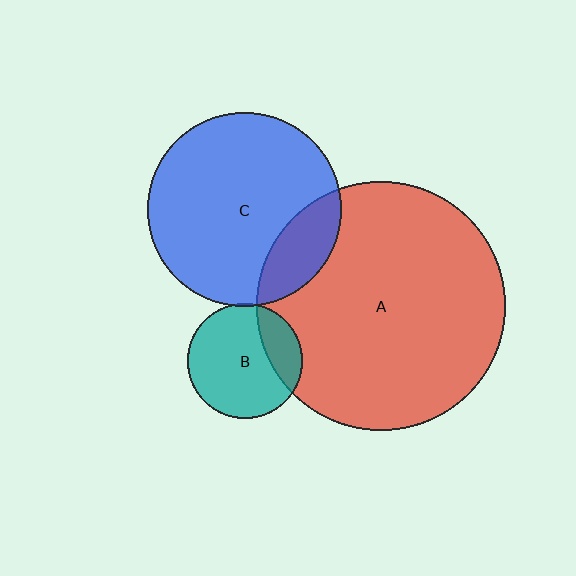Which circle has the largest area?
Circle A (red).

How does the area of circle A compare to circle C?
Approximately 1.6 times.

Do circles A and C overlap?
Yes.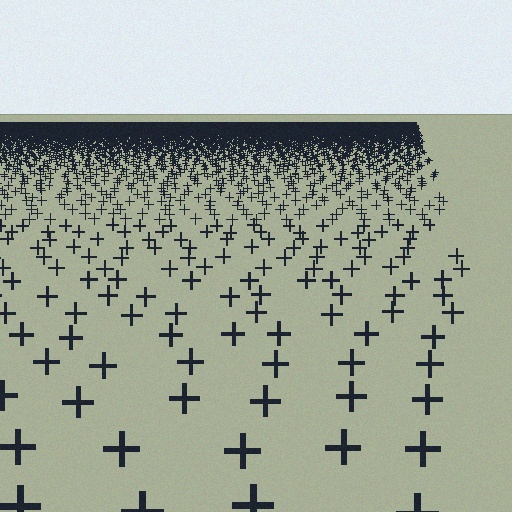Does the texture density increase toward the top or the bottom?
Density increases toward the top.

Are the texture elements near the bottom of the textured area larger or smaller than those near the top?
Larger. Near the bottom, elements are closer to the viewer and appear at a bigger on-screen size.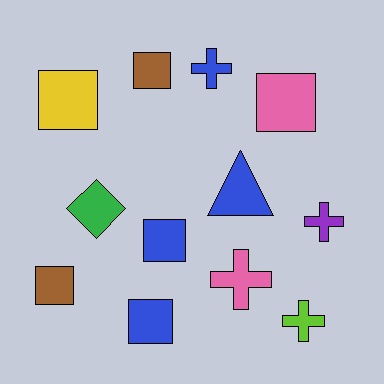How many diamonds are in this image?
There is 1 diamond.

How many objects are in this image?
There are 12 objects.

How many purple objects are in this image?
There is 1 purple object.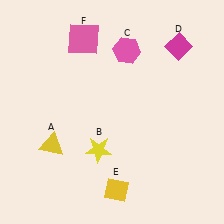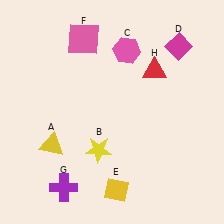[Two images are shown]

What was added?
A purple cross (G), a red triangle (H) were added in Image 2.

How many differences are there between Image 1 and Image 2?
There are 2 differences between the two images.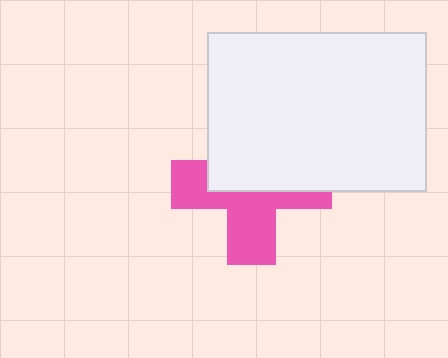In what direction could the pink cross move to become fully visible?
The pink cross could move down. That would shift it out from behind the white rectangle entirely.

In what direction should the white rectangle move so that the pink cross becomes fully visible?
The white rectangle should move up. That is the shortest direction to clear the overlap and leave the pink cross fully visible.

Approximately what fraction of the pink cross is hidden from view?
Roughly 49% of the pink cross is hidden behind the white rectangle.